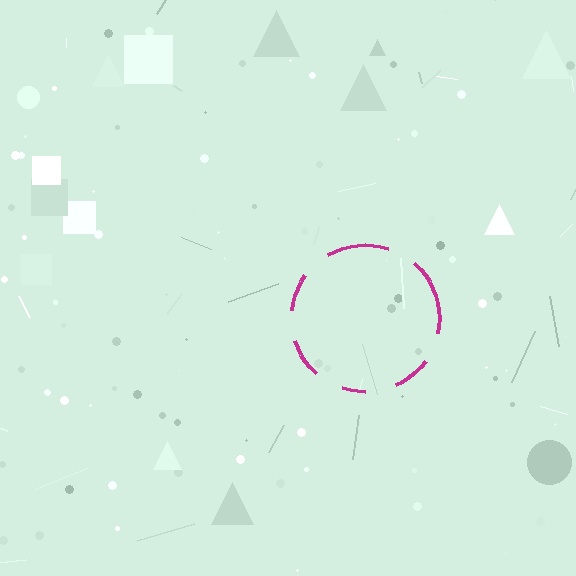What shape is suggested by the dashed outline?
The dashed outline suggests a circle.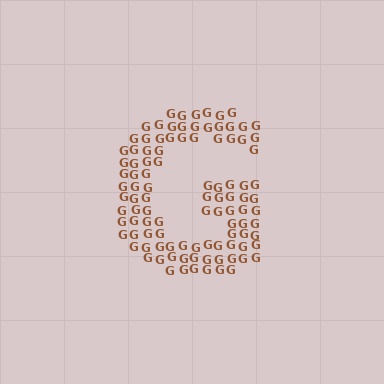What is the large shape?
The large shape is the letter G.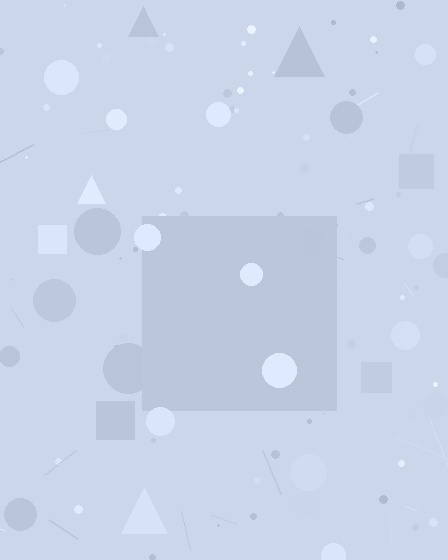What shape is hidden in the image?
A square is hidden in the image.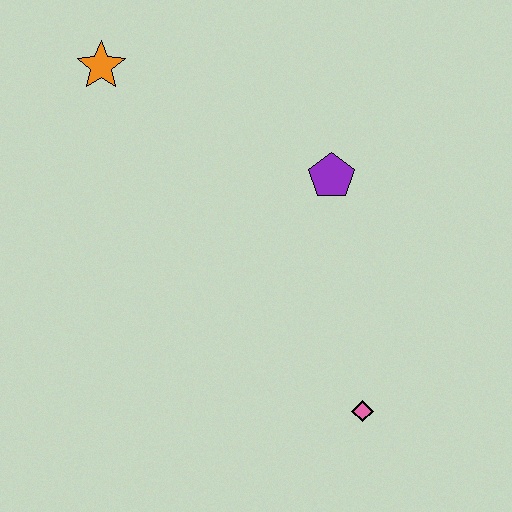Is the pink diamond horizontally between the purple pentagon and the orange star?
No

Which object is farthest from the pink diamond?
The orange star is farthest from the pink diamond.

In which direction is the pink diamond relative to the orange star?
The pink diamond is below the orange star.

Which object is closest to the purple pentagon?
The pink diamond is closest to the purple pentagon.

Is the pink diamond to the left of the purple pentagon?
No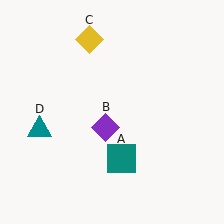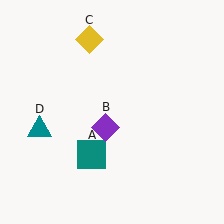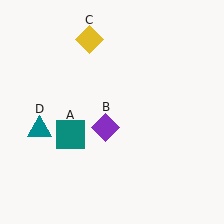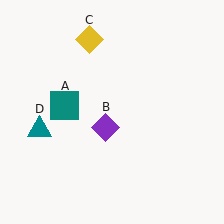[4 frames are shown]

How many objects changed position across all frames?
1 object changed position: teal square (object A).